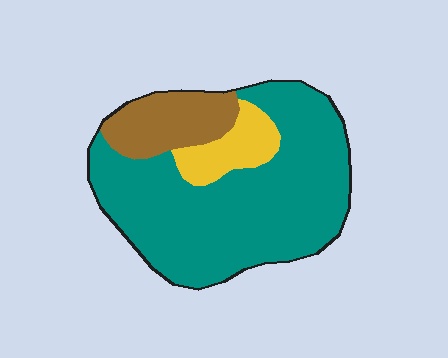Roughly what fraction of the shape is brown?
Brown covers 16% of the shape.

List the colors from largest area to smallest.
From largest to smallest: teal, brown, yellow.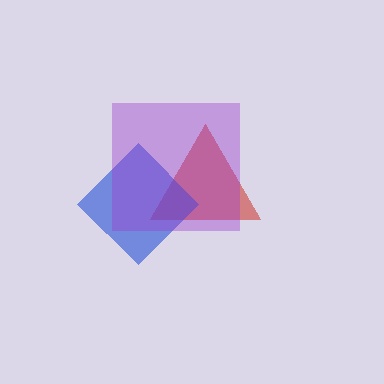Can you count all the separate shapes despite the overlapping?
Yes, there are 3 separate shapes.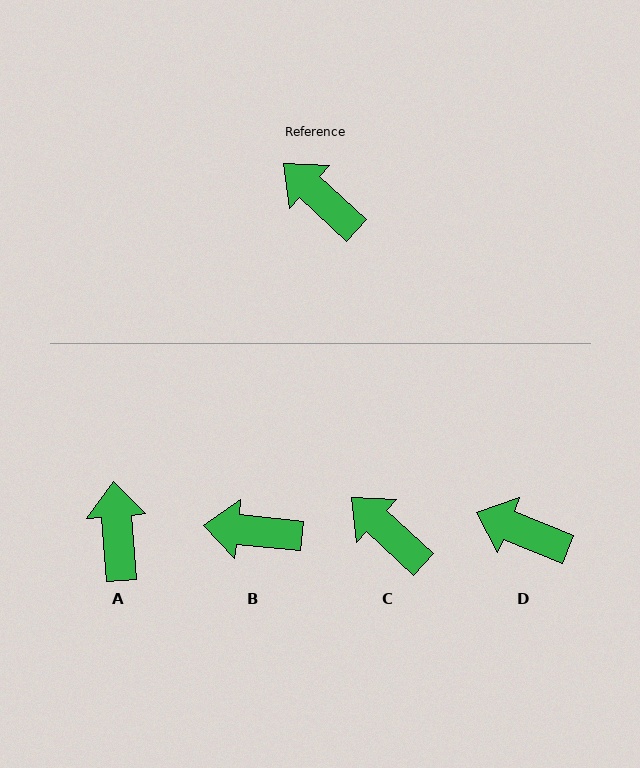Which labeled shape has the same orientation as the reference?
C.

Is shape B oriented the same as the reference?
No, it is off by about 36 degrees.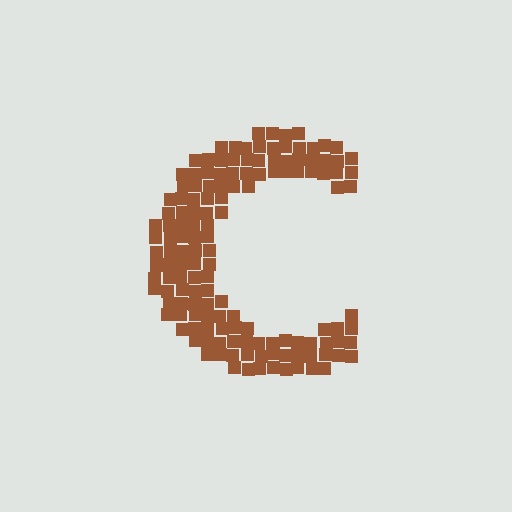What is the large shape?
The large shape is the letter C.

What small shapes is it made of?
It is made of small squares.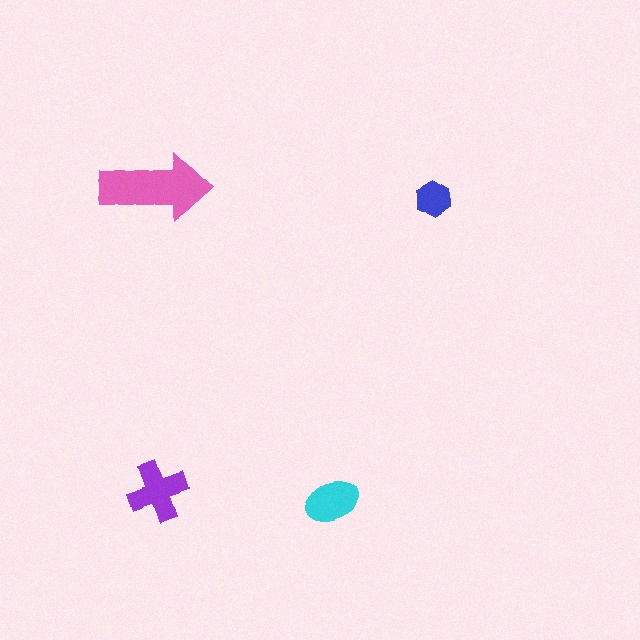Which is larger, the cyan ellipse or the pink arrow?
The pink arrow.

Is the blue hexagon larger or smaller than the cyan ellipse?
Smaller.